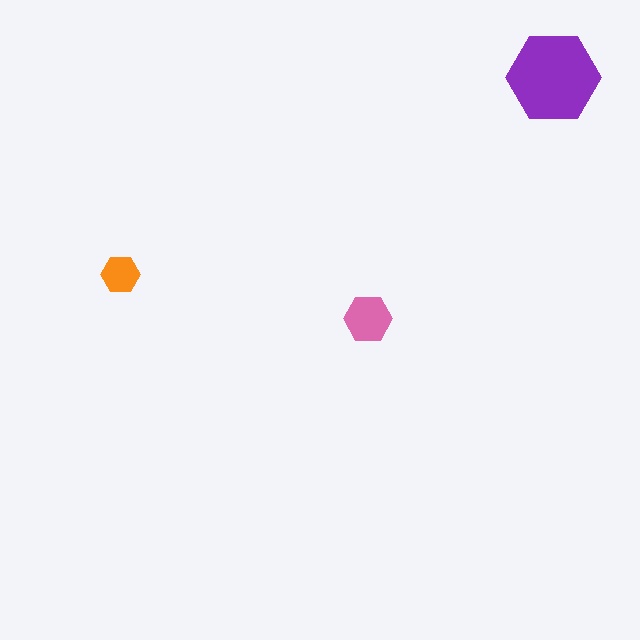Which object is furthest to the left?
The orange hexagon is leftmost.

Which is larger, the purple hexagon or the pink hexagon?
The purple one.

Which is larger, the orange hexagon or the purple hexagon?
The purple one.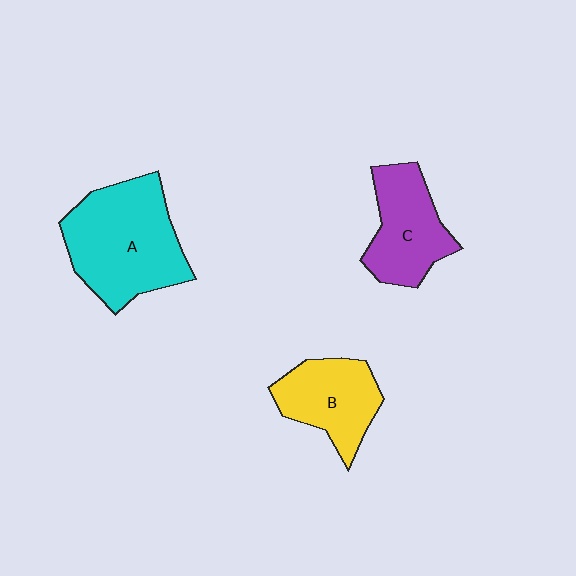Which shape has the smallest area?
Shape B (yellow).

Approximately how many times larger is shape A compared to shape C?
Approximately 1.5 times.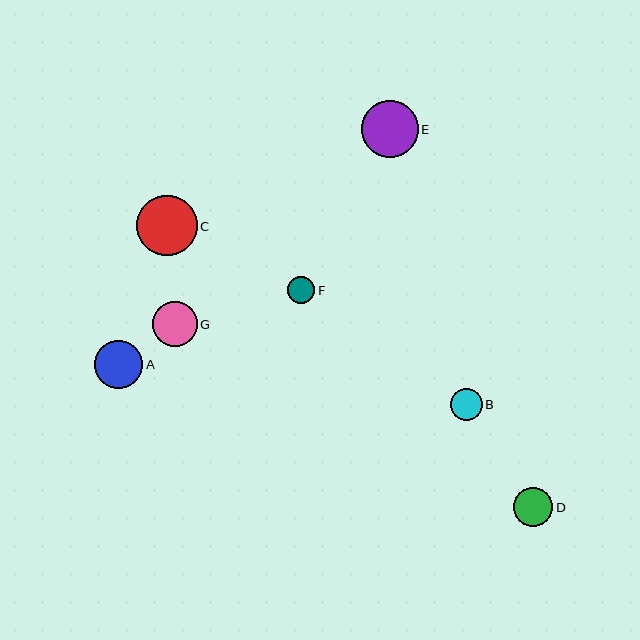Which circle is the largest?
Circle C is the largest with a size of approximately 61 pixels.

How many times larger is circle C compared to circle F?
Circle C is approximately 2.2 times the size of circle F.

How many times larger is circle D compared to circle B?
Circle D is approximately 1.2 times the size of circle B.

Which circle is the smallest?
Circle F is the smallest with a size of approximately 27 pixels.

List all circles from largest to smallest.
From largest to smallest: C, E, A, G, D, B, F.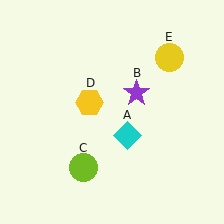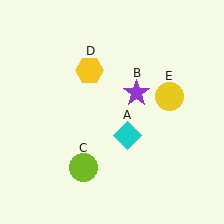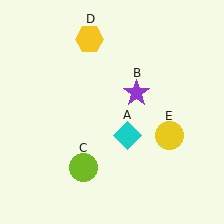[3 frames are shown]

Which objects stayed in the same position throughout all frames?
Cyan diamond (object A) and purple star (object B) and lime circle (object C) remained stationary.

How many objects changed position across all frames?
2 objects changed position: yellow hexagon (object D), yellow circle (object E).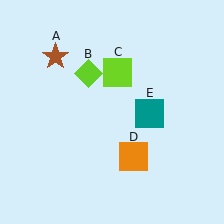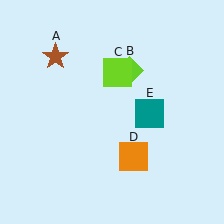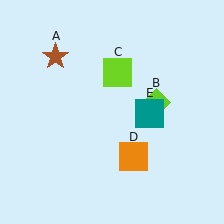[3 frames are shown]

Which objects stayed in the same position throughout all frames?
Brown star (object A) and lime square (object C) and orange square (object D) and teal square (object E) remained stationary.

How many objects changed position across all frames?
1 object changed position: lime diamond (object B).